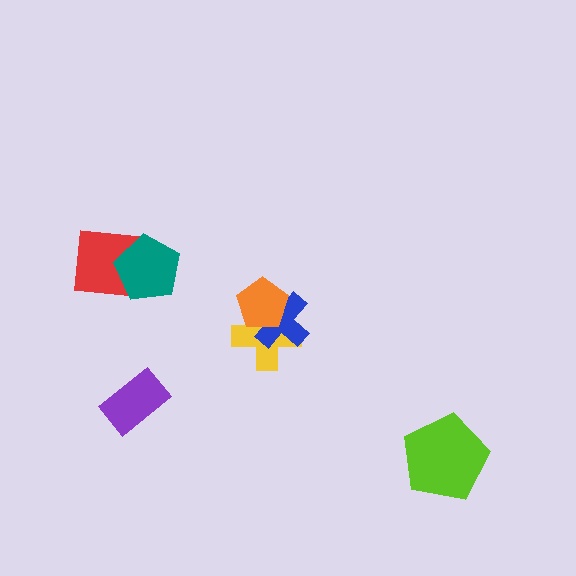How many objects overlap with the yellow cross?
2 objects overlap with the yellow cross.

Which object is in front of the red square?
The teal pentagon is in front of the red square.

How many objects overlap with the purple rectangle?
0 objects overlap with the purple rectangle.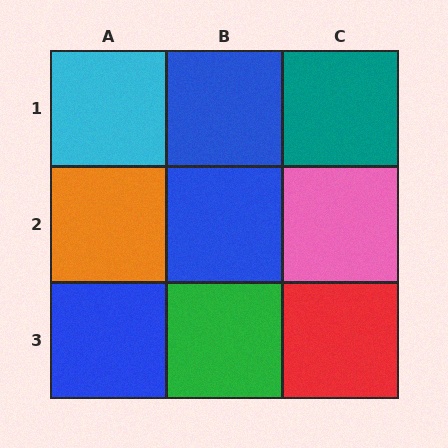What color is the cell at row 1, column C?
Teal.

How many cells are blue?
3 cells are blue.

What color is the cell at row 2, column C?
Pink.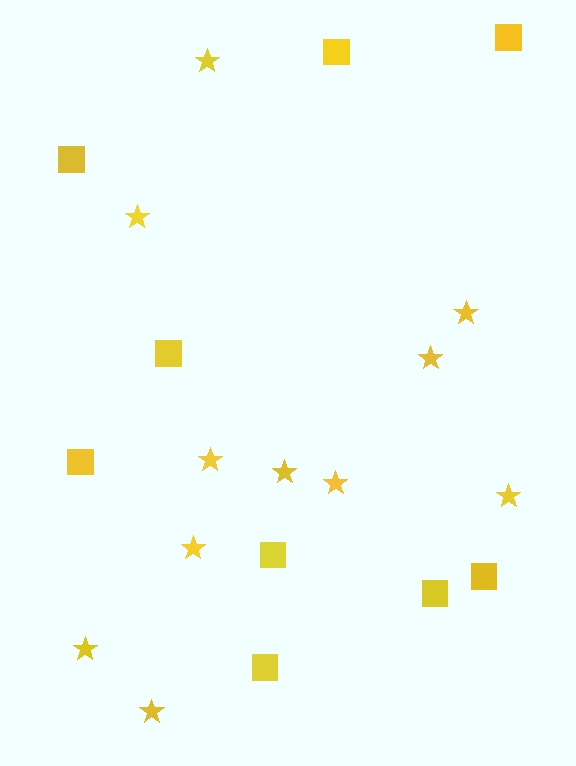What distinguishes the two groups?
There are 2 groups: one group of squares (9) and one group of stars (11).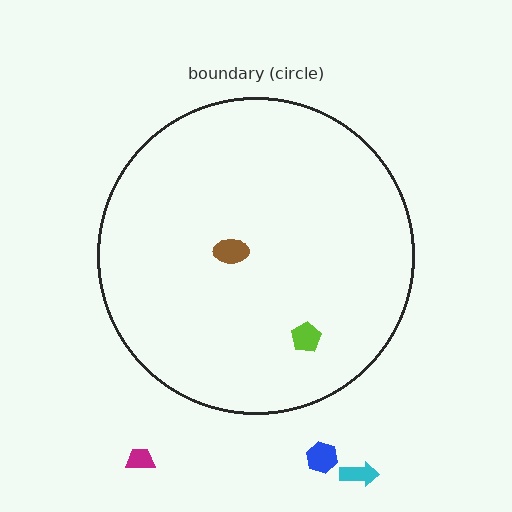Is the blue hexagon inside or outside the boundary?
Outside.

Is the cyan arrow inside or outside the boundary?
Outside.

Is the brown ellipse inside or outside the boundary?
Inside.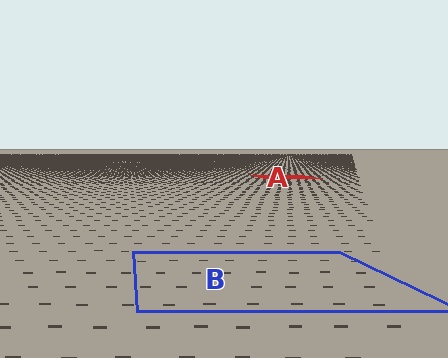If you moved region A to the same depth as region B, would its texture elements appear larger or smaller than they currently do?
They would appear larger. At a closer depth, the same texture elements are projected at a bigger on-screen size.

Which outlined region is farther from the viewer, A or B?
Region A is farther from the viewer — the texture elements inside it appear smaller and more densely packed.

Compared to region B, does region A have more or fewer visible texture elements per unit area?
Region A has more texture elements per unit area — they are packed more densely because it is farther away.